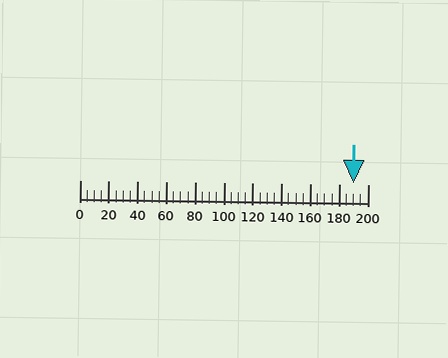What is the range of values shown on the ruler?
The ruler shows values from 0 to 200.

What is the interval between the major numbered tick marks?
The major tick marks are spaced 20 units apart.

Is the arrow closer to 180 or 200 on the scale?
The arrow is closer to 200.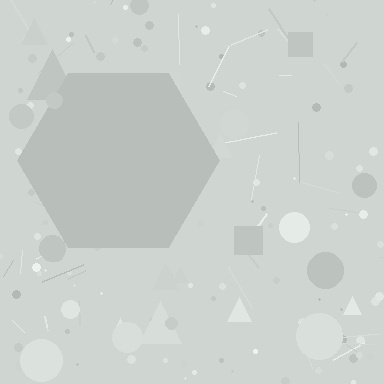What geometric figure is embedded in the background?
A hexagon is embedded in the background.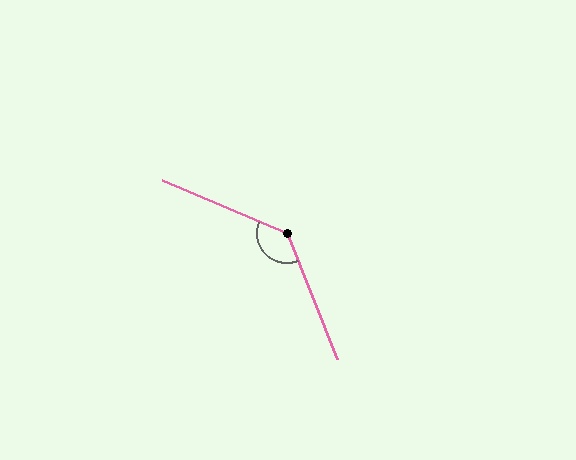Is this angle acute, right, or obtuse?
It is obtuse.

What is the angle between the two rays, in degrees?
Approximately 135 degrees.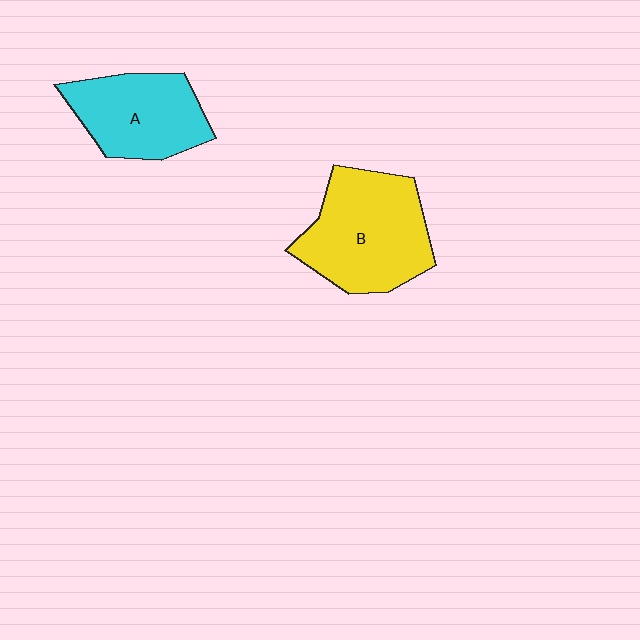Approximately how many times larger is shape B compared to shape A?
Approximately 1.3 times.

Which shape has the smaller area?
Shape A (cyan).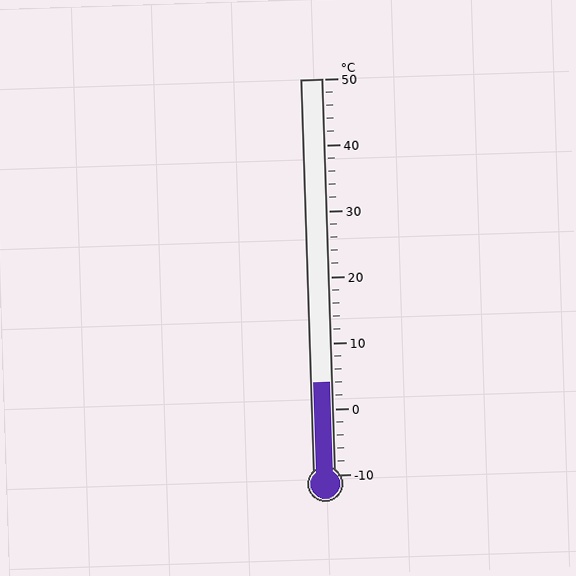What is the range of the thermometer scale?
The thermometer scale ranges from -10°C to 50°C.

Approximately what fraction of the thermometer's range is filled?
The thermometer is filled to approximately 25% of its range.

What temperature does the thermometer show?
The thermometer shows approximately 4°C.